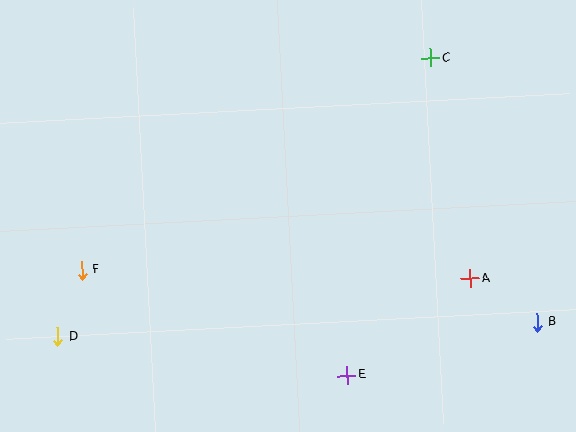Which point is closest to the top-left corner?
Point F is closest to the top-left corner.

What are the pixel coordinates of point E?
Point E is at (347, 375).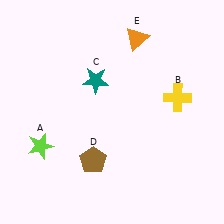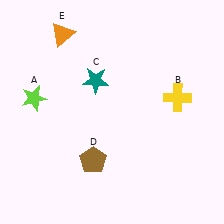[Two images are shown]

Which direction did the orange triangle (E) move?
The orange triangle (E) moved left.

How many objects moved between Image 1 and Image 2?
2 objects moved between the two images.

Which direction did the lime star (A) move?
The lime star (A) moved up.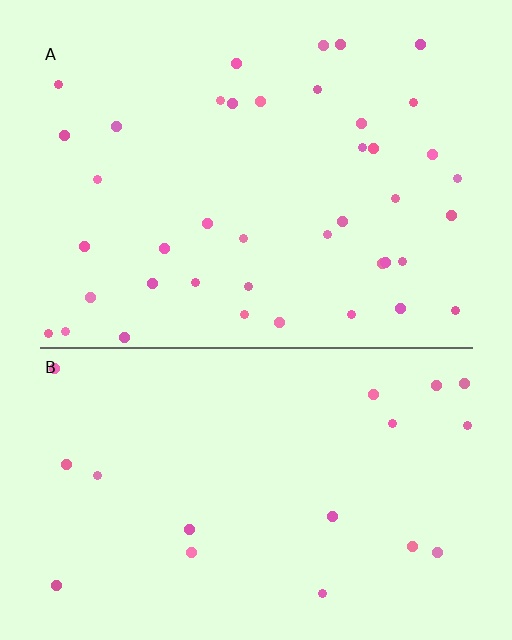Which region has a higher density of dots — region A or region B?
A (the top).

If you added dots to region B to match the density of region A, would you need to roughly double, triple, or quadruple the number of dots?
Approximately double.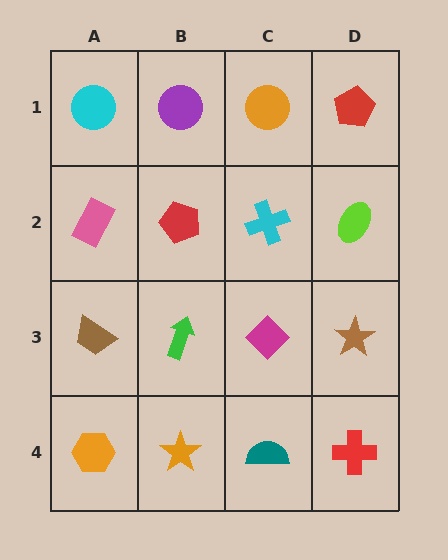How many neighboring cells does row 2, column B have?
4.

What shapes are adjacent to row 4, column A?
A brown trapezoid (row 3, column A), an orange star (row 4, column B).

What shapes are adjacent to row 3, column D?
A lime ellipse (row 2, column D), a red cross (row 4, column D), a magenta diamond (row 3, column C).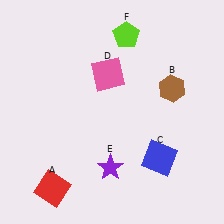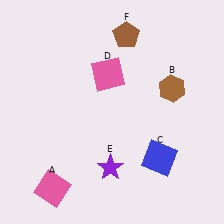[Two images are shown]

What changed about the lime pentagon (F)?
In Image 1, F is lime. In Image 2, it changed to brown.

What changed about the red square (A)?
In Image 1, A is red. In Image 2, it changed to pink.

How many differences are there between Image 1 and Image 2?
There are 2 differences between the two images.